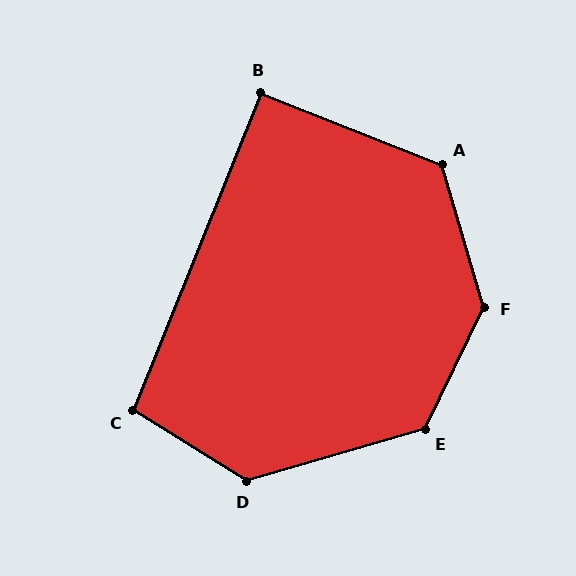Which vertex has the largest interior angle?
F, at approximately 138 degrees.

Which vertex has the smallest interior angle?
B, at approximately 90 degrees.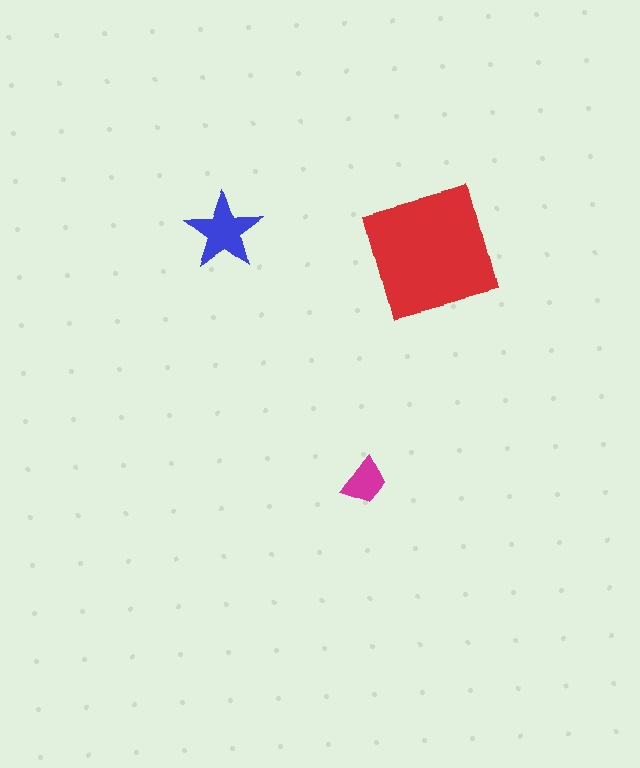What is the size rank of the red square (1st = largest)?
1st.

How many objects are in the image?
There are 3 objects in the image.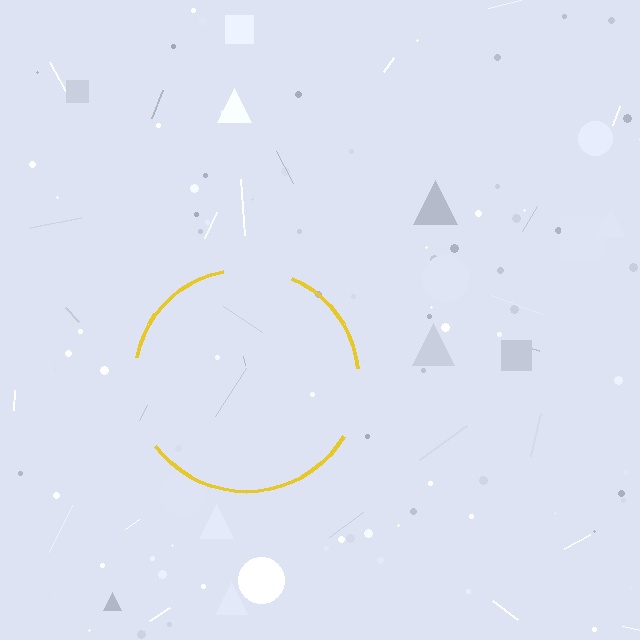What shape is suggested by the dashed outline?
The dashed outline suggests a circle.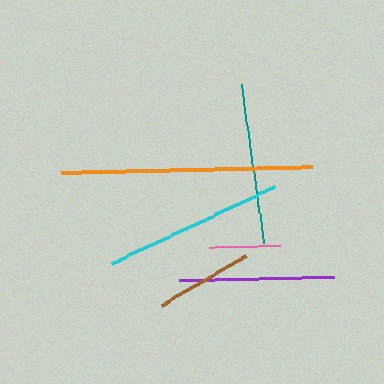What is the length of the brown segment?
The brown segment is approximately 99 pixels long.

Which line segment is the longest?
The orange line is the longest at approximately 252 pixels.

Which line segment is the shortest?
The pink line is the shortest at approximately 71 pixels.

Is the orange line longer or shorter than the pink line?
The orange line is longer than the pink line.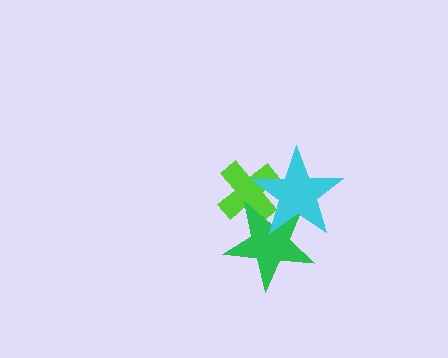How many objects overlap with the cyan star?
2 objects overlap with the cyan star.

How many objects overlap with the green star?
2 objects overlap with the green star.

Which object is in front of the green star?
The cyan star is in front of the green star.